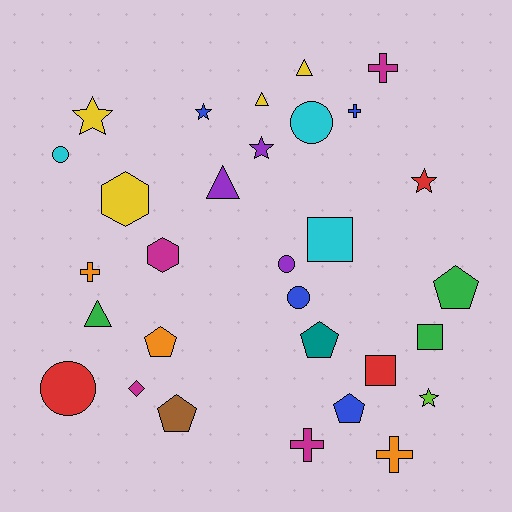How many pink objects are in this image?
There are no pink objects.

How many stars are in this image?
There are 5 stars.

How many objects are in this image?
There are 30 objects.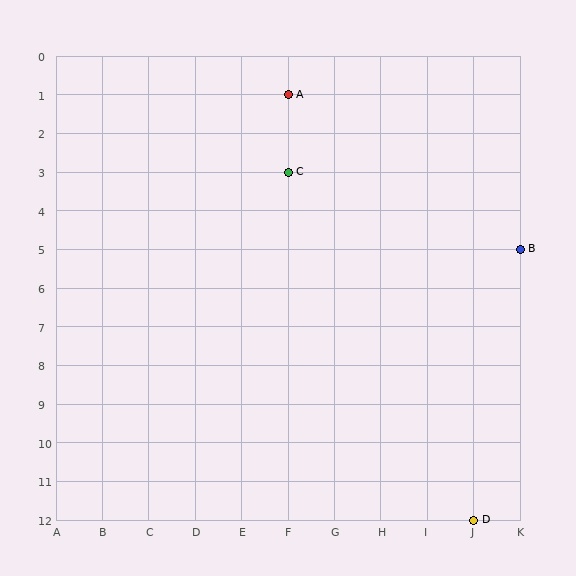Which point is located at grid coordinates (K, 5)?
Point B is at (K, 5).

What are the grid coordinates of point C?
Point C is at grid coordinates (F, 3).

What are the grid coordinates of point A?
Point A is at grid coordinates (F, 1).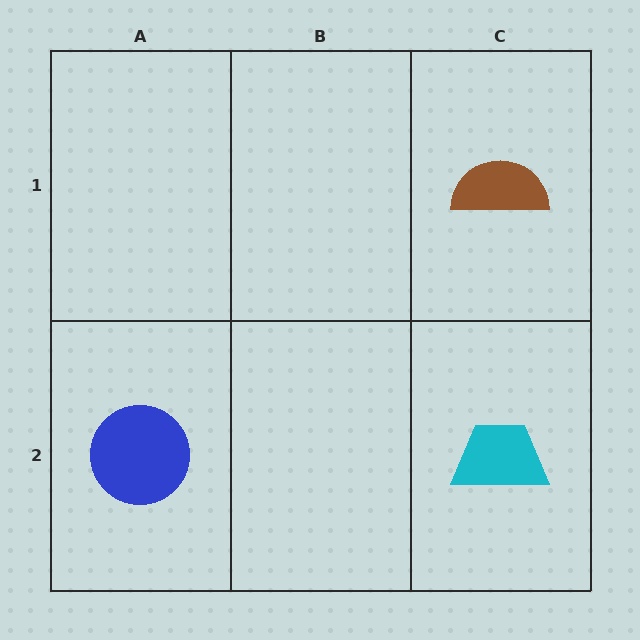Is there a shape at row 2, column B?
No, that cell is empty.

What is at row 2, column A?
A blue circle.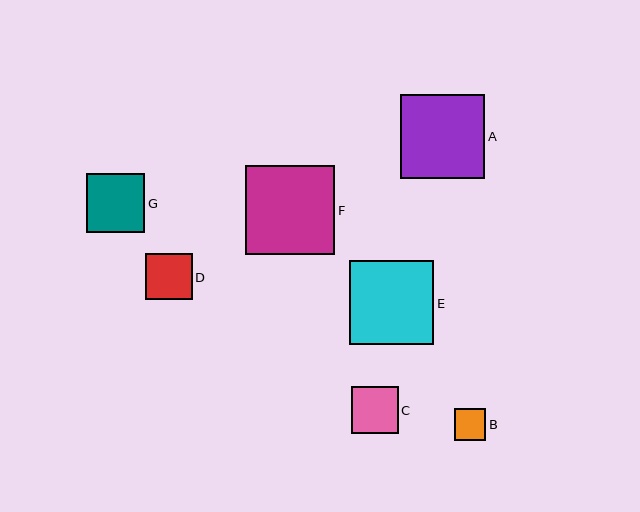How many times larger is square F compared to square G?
Square F is approximately 1.5 times the size of square G.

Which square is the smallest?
Square B is the smallest with a size of approximately 31 pixels.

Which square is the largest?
Square F is the largest with a size of approximately 89 pixels.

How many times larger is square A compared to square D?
Square A is approximately 1.8 times the size of square D.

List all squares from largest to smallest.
From largest to smallest: F, A, E, G, C, D, B.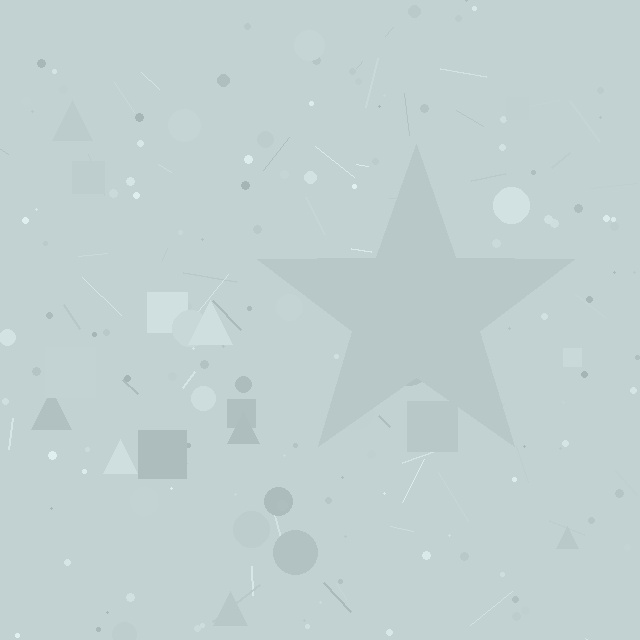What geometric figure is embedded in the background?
A star is embedded in the background.